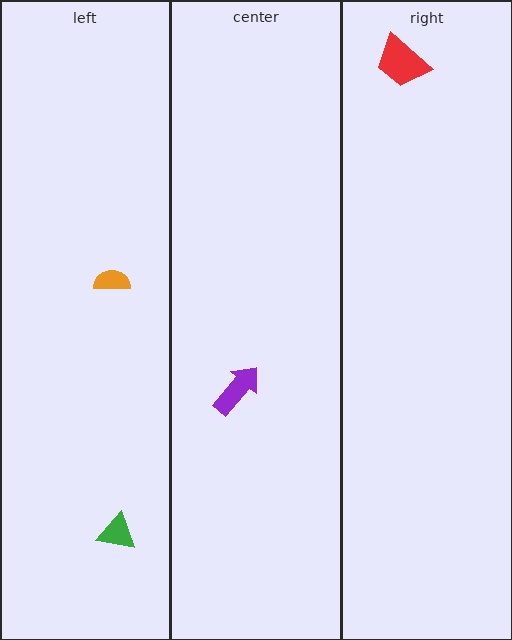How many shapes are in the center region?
1.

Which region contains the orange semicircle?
The left region.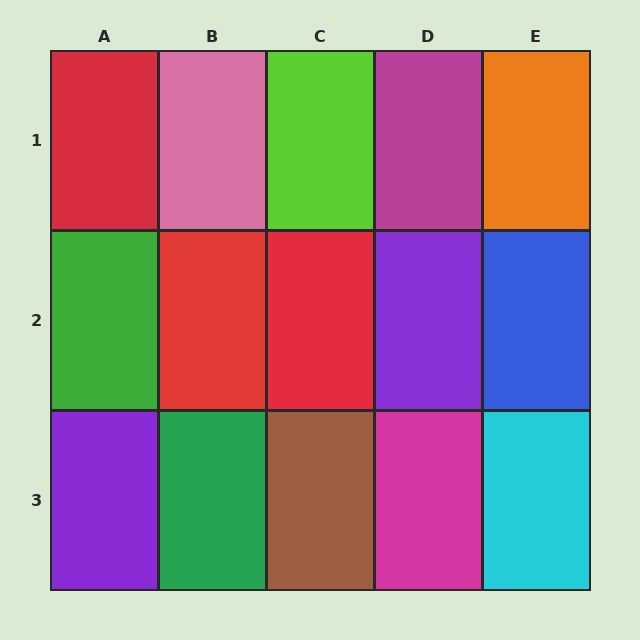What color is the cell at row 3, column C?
Brown.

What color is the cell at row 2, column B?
Red.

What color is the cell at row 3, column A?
Purple.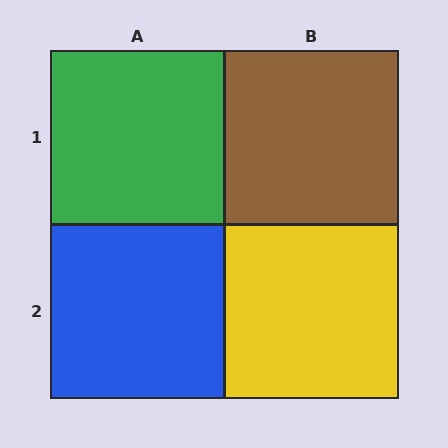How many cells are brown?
1 cell is brown.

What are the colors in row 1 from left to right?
Green, brown.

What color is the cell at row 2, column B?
Yellow.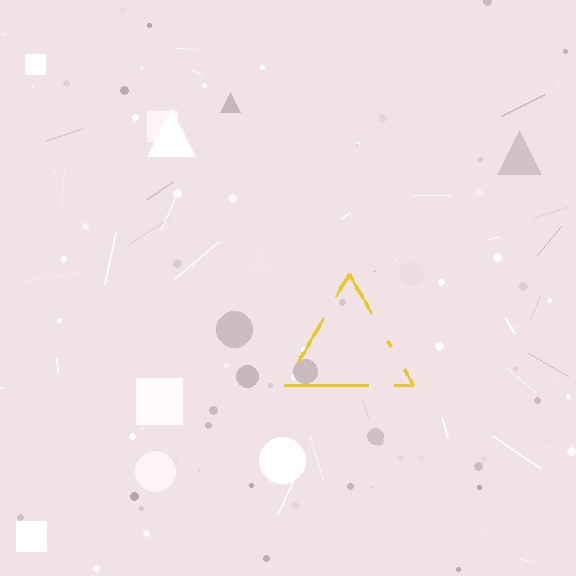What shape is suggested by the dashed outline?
The dashed outline suggests a triangle.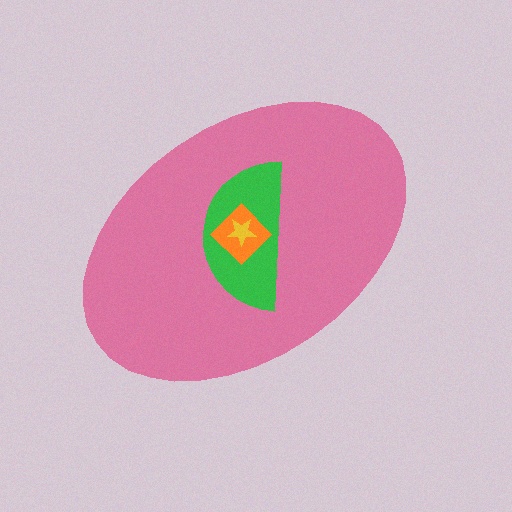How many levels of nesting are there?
4.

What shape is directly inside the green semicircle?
The orange diamond.